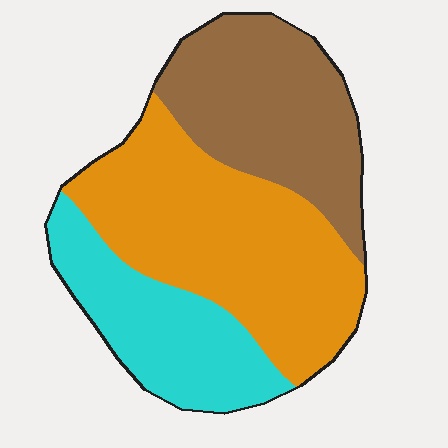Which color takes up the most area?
Orange, at roughly 45%.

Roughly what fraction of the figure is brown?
Brown takes up about one third (1/3) of the figure.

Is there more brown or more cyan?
Brown.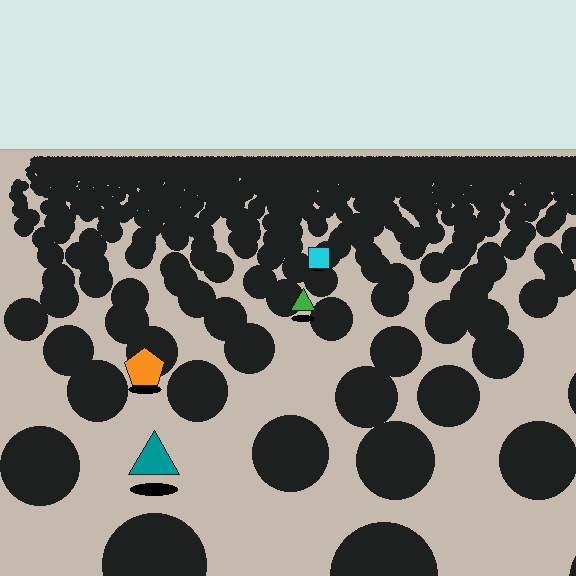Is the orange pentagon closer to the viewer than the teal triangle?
No. The teal triangle is closer — you can tell from the texture gradient: the ground texture is coarser near it.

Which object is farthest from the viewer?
The cyan square is farthest from the viewer. It appears smaller and the ground texture around it is denser.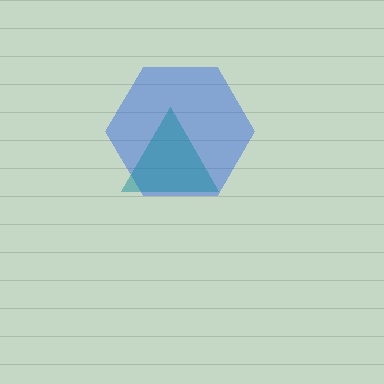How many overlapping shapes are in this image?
There are 2 overlapping shapes in the image.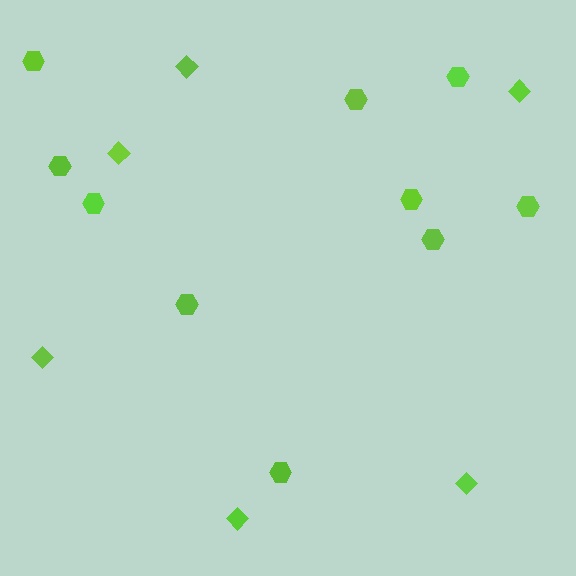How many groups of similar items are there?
There are 2 groups: one group of hexagons (10) and one group of diamonds (6).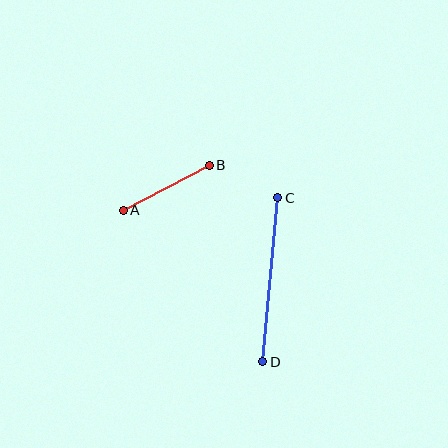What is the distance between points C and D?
The distance is approximately 164 pixels.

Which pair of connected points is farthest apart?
Points C and D are farthest apart.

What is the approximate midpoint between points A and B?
The midpoint is at approximately (166, 188) pixels.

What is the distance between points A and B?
The distance is approximately 97 pixels.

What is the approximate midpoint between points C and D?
The midpoint is at approximately (270, 280) pixels.